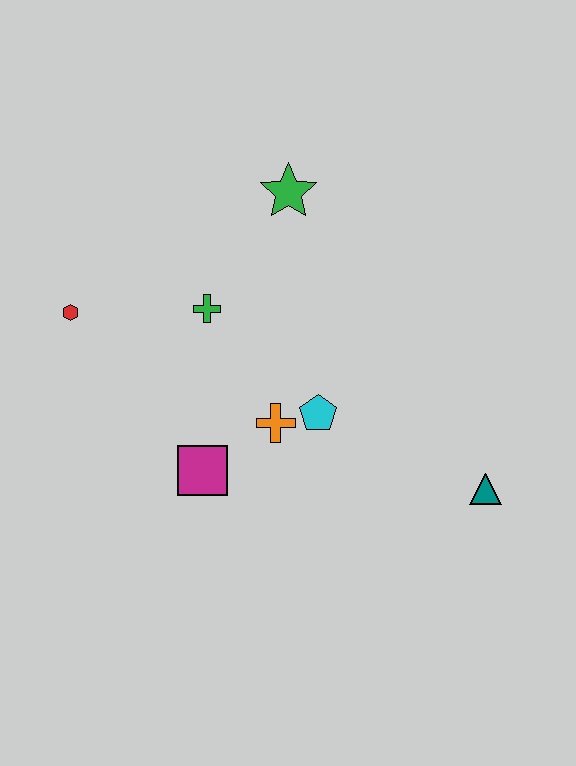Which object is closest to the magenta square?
The orange cross is closest to the magenta square.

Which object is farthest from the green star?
The teal triangle is farthest from the green star.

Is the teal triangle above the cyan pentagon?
No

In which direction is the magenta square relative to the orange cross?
The magenta square is to the left of the orange cross.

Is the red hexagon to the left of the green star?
Yes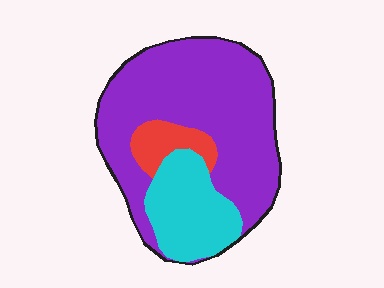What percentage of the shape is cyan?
Cyan takes up between a sixth and a third of the shape.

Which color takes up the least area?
Red, at roughly 10%.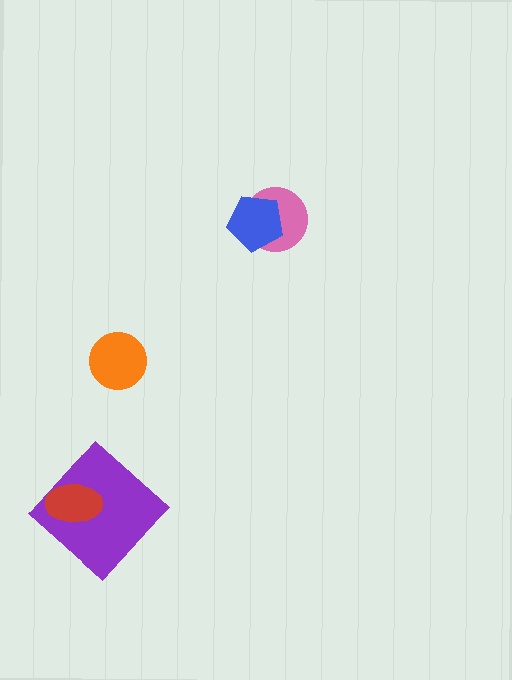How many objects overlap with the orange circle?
0 objects overlap with the orange circle.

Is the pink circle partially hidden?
Yes, it is partially covered by another shape.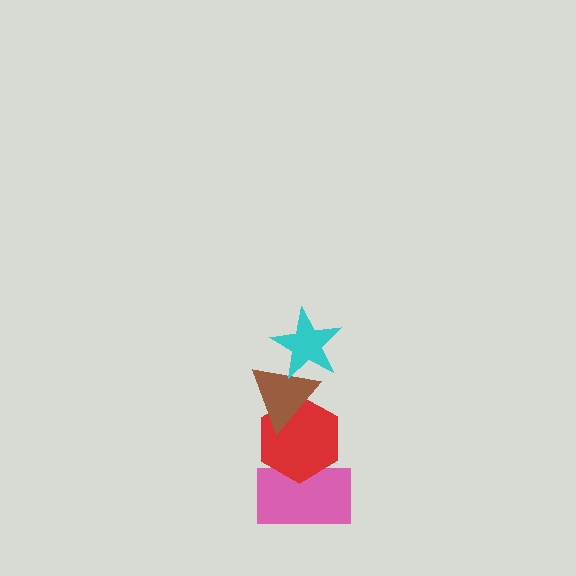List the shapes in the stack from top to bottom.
From top to bottom: the cyan star, the brown triangle, the red hexagon, the pink rectangle.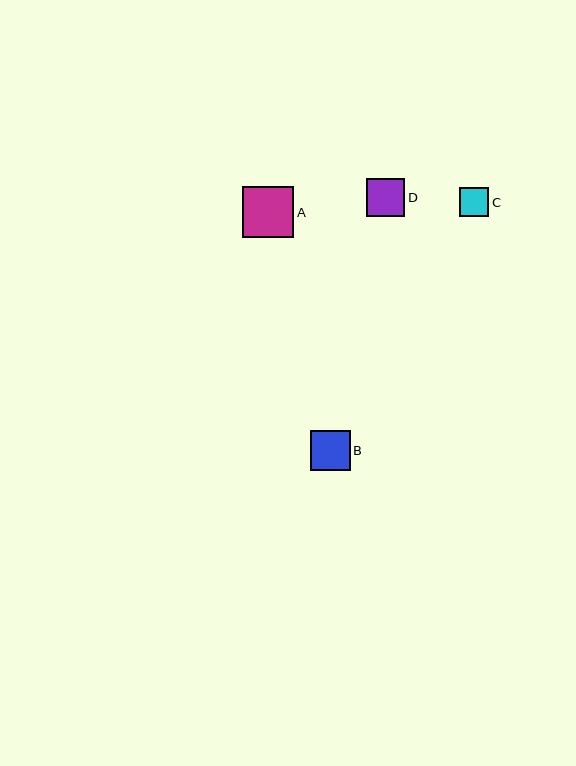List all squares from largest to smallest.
From largest to smallest: A, B, D, C.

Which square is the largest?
Square A is the largest with a size of approximately 51 pixels.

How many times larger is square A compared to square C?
Square A is approximately 1.7 times the size of square C.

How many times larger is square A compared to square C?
Square A is approximately 1.7 times the size of square C.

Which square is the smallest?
Square C is the smallest with a size of approximately 30 pixels.